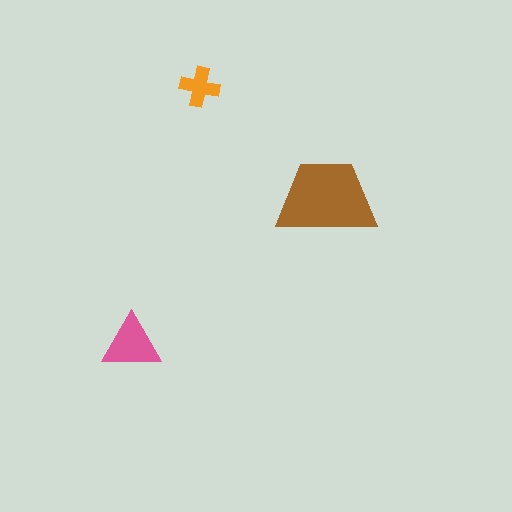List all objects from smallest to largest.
The orange cross, the pink triangle, the brown trapezoid.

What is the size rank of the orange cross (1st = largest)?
3rd.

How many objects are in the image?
There are 3 objects in the image.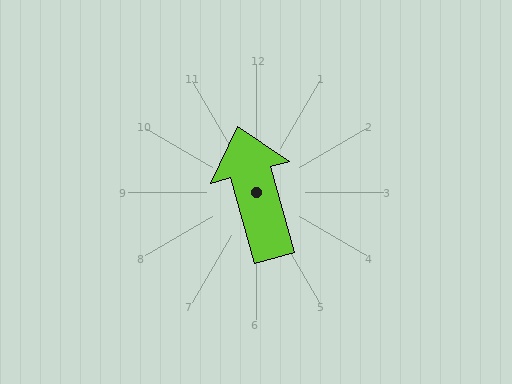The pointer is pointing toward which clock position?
Roughly 11 o'clock.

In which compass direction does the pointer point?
North.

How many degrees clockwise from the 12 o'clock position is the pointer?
Approximately 344 degrees.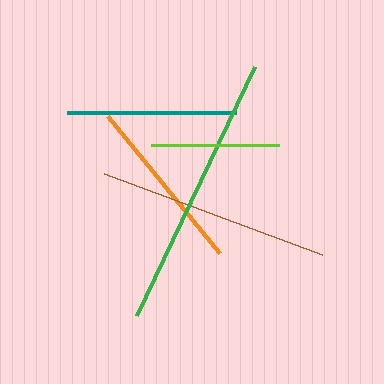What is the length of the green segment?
The green segment is approximately 276 pixels long.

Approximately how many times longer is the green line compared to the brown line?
The green line is approximately 1.2 times the length of the brown line.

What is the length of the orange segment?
The orange segment is approximately 177 pixels long.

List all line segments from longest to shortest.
From longest to shortest: green, brown, orange, teal, lime.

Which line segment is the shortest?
The lime line is the shortest at approximately 129 pixels.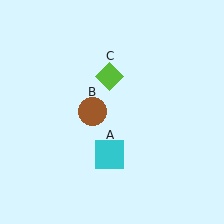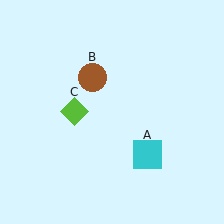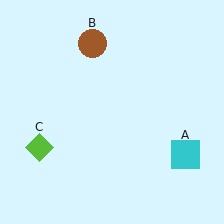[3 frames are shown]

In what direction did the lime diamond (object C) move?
The lime diamond (object C) moved down and to the left.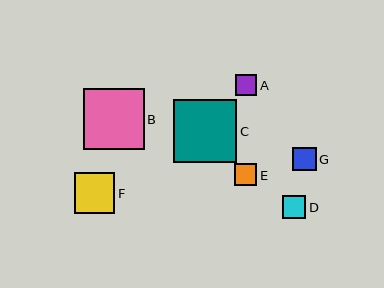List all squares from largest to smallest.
From largest to smallest: C, B, F, G, D, E, A.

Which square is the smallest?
Square A is the smallest with a size of approximately 21 pixels.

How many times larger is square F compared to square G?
Square F is approximately 1.7 times the size of square G.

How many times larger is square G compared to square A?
Square G is approximately 1.1 times the size of square A.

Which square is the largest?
Square C is the largest with a size of approximately 63 pixels.